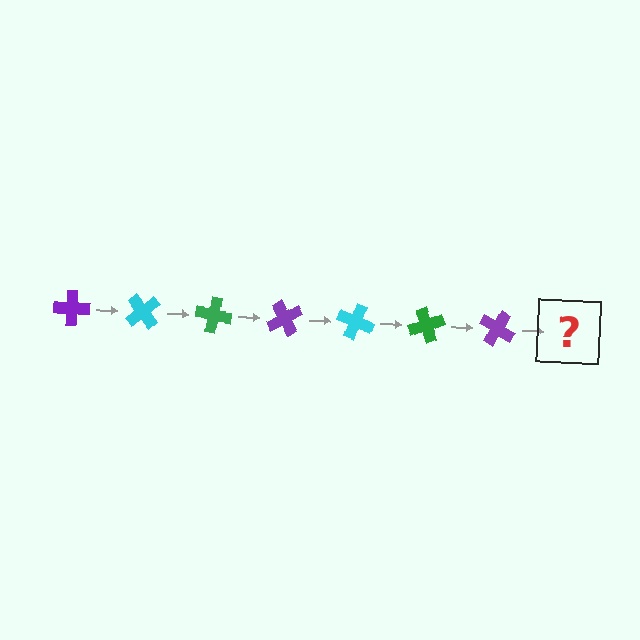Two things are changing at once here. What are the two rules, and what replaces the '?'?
The two rules are that it rotates 50 degrees each step and the color cycles through purple, cyan, and green. The '?' should be a cyan cross, rotated 350 degrees from the start.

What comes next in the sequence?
The next element should be a cyan cross, rotated 350 degrees from the start.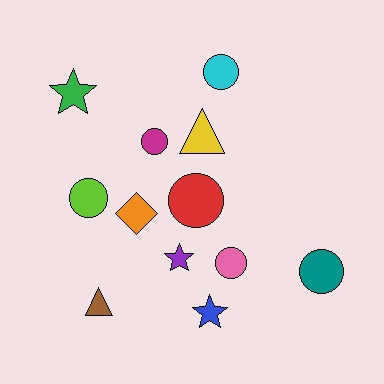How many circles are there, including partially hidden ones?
There are 6 circles.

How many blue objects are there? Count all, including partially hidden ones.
There is 1 blue object.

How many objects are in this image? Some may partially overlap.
There are 12 objects.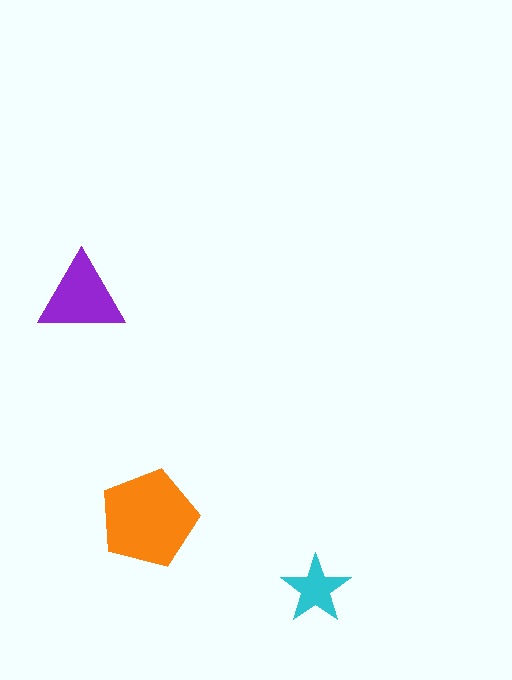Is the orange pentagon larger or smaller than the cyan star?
Larger.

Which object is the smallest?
The cyan star.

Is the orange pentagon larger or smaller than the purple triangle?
Larger.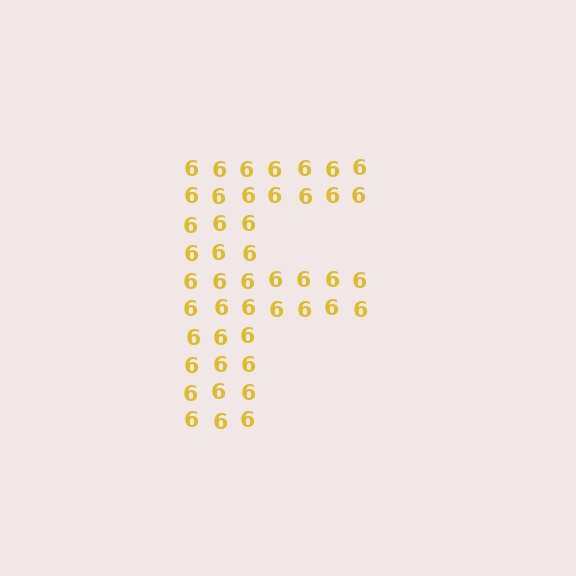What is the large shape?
The large shape is the letter F.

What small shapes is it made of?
It is made of small digit 6's.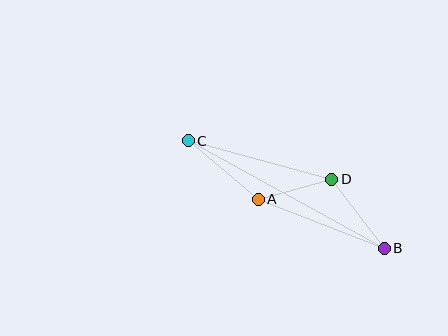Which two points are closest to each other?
Points A and D are closest to each other.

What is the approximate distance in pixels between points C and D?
The distance between C and D is approximately 149 pixels.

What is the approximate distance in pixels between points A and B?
The distance between A and B is approximately 135 pixels.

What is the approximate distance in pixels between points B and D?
The distance between B and D is approximately 87 pixels.